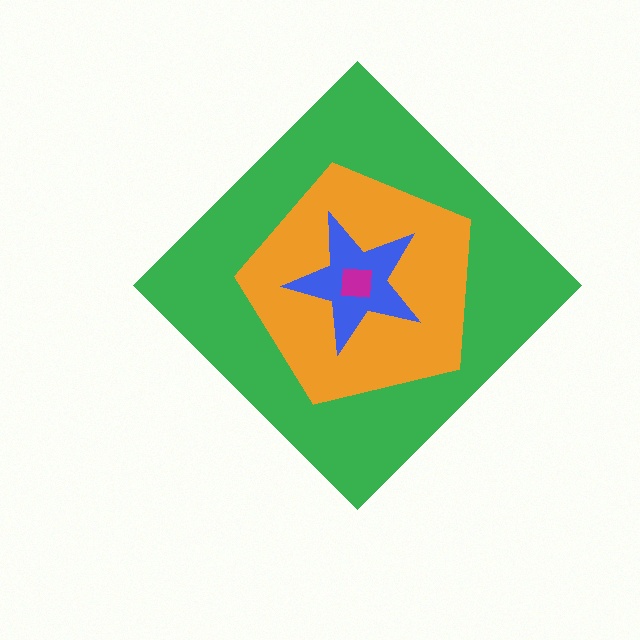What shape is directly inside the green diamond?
The orange pentagon.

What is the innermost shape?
The magenta square.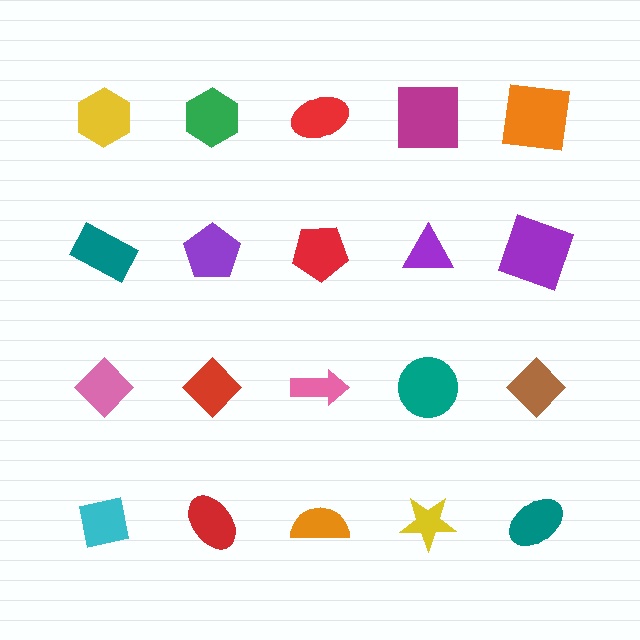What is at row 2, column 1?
A teal rectangle.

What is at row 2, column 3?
A red pentagon.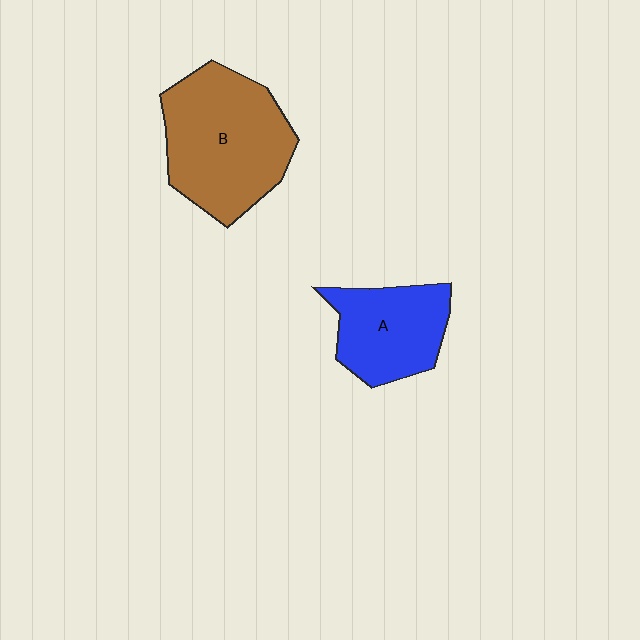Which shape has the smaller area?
Shape A (blue).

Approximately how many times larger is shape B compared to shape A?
Approximately 1.5 times.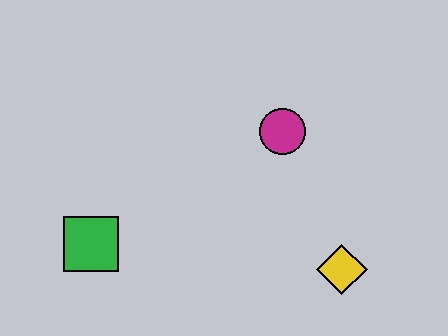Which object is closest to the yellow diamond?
The magenta circle is closest to the yellow diamond.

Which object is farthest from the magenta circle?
The green square is farthest from the magenta circle.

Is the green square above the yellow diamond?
Yes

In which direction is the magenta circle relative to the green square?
The magenta circle is to the right of the green square.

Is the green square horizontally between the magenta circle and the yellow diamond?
No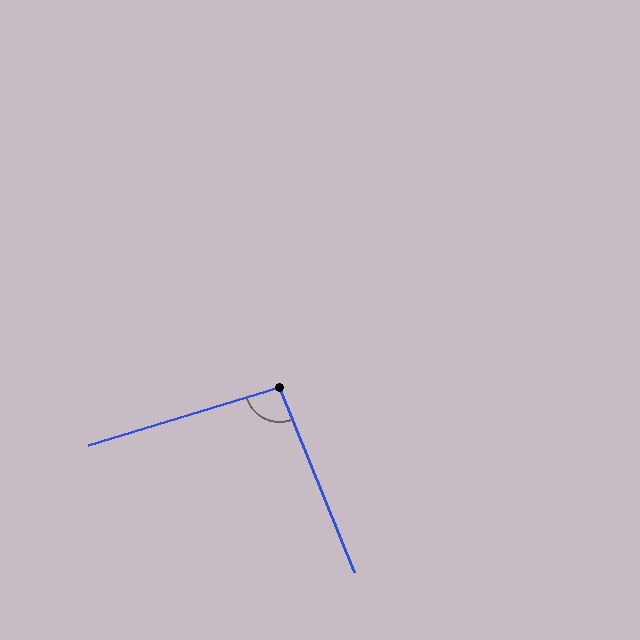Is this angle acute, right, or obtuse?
It is approximately a right angle.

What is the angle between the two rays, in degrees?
Approximately 95 degrees.